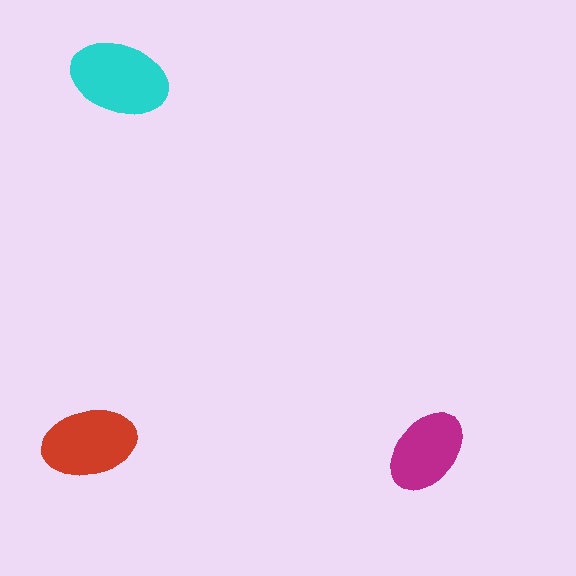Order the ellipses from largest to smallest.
the cyan one, the red one, the magenta one.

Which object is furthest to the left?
The red ellipse is leftmost.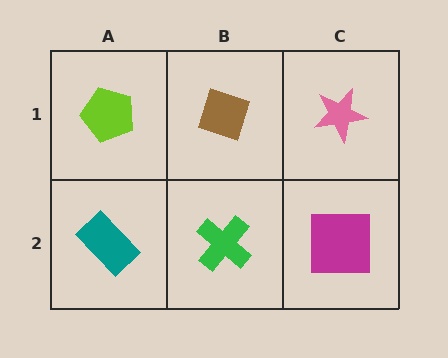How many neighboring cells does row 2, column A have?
2.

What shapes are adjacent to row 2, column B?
A brown diamond (row 1, column B), a teal rectangle (row 2, column A), a magenta square (row 2, column C).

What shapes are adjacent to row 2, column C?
A pink star (row 1, column C), a green cross (row 2, column B).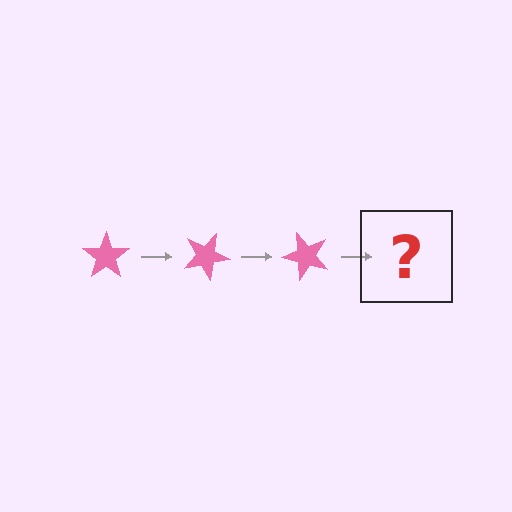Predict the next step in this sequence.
The next step is a pink star rotated 75 degrees.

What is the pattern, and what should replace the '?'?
The pattern is that the star rotates 25 degrees each step. The '?' should be a pink star rotated 75 degrees.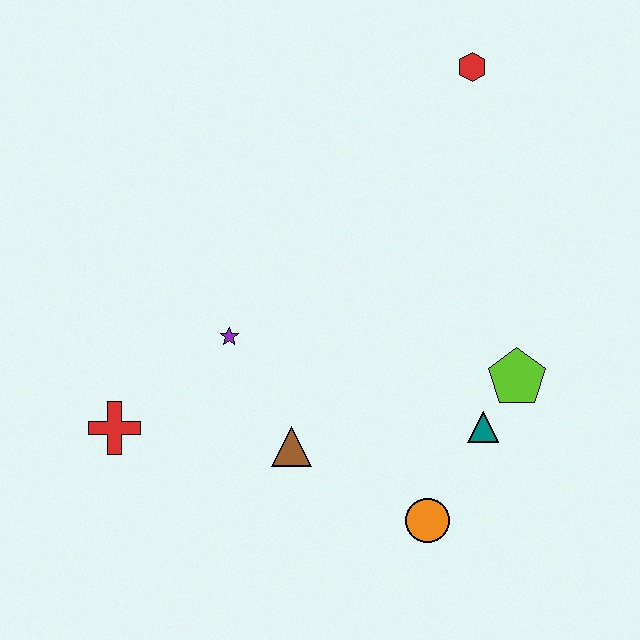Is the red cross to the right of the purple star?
No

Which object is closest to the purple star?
The brown triangle is closest to the purple star.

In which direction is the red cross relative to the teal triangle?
The red cross is to the left of the teal triangle.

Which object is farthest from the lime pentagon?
The red cross is farthest from the lime pentagon.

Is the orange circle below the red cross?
Yes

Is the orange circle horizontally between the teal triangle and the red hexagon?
No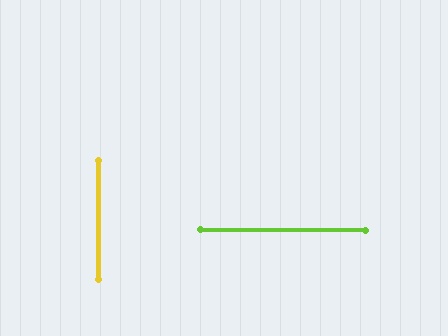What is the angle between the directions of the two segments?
Approximately 90 degrees.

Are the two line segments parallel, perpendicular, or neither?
Perpendicular — they meet at approximately 90°.